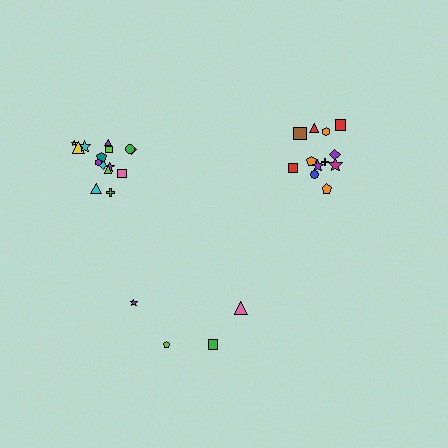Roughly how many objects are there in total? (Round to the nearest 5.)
Roughly 30 objects in total.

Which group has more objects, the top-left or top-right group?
The top-left group.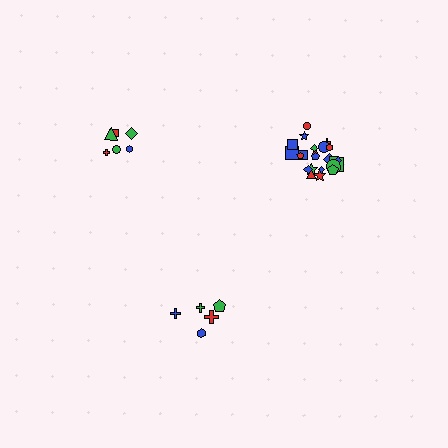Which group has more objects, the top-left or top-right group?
The top-right group.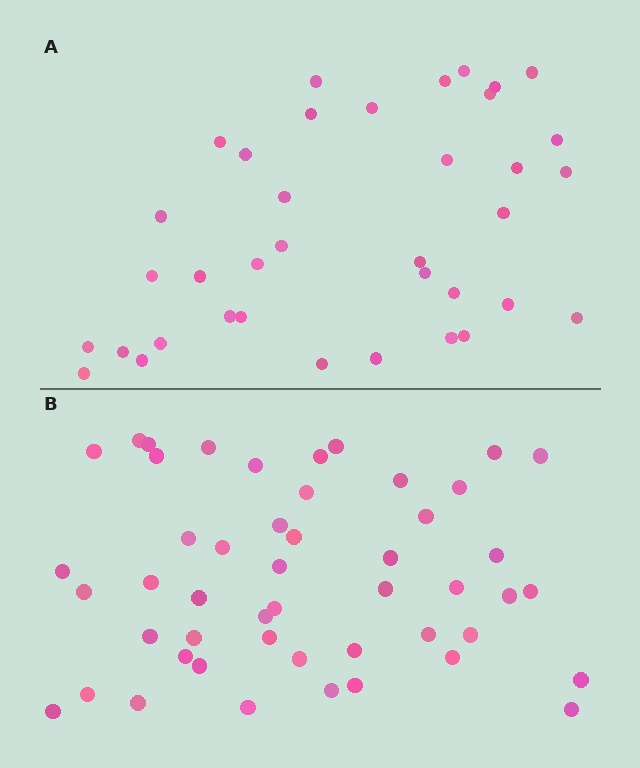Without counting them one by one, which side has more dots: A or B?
Region B (the bottom region) has more dots.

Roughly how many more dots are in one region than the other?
Region B has roughly 12 or so more dots than region A.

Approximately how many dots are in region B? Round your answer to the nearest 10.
About 50 dots. (The exact count is 49, which rounds to 50.)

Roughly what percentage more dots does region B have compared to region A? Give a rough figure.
About 30% more.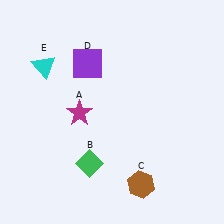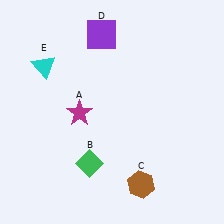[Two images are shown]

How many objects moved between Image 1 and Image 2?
1 object moved between the two images.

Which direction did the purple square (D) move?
The purple square (D) moved up.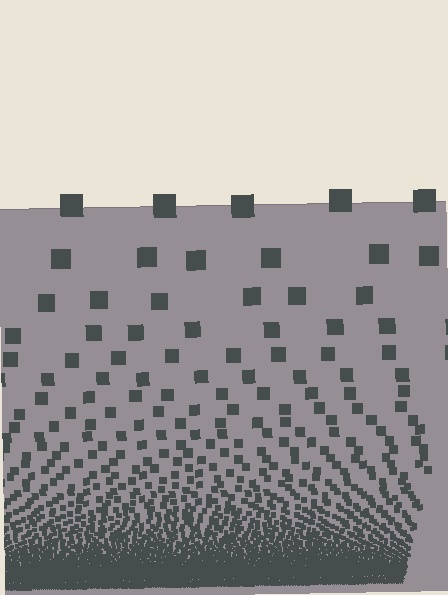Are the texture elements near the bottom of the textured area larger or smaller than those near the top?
Smaller. The gradient is inverted — elements near the bottom are smaller and denser.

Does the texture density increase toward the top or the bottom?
Density increases toward the bottom.